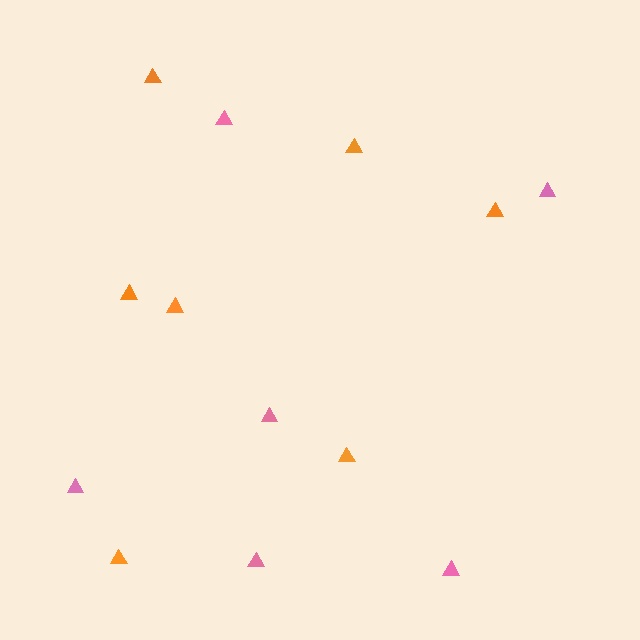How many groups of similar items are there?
There are 2 groups: one group of pink triangles (6) and one group of orange triangles (7).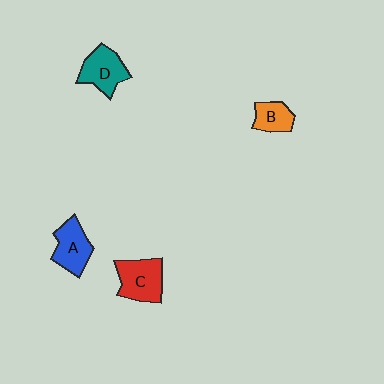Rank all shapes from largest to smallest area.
From largest to smallest: C (red), D (teal), A (blue), B (orange).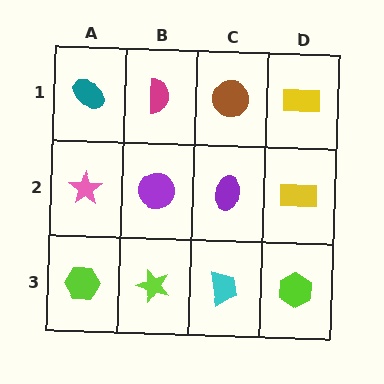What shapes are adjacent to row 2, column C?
A brown circle (row 1, column C), a cyan trapezoid (row 3, column C), a purple circle (row 2, column B), a yellow rectangle (row 2, column D).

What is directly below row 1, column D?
A yellow rectangle.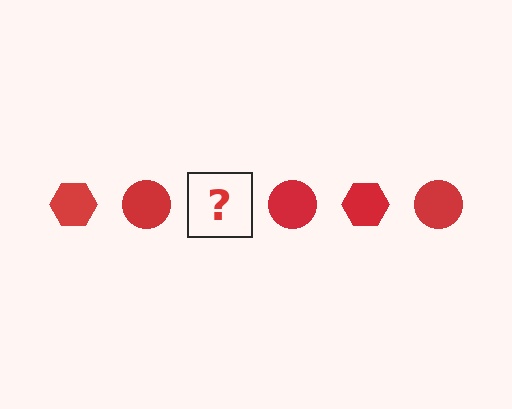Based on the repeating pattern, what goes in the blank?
The blank should be a red hexagon.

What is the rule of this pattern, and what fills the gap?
The rule is that the pattern cycles through hexagon, circle shapes in red. The gap should be filled with a red hexagon.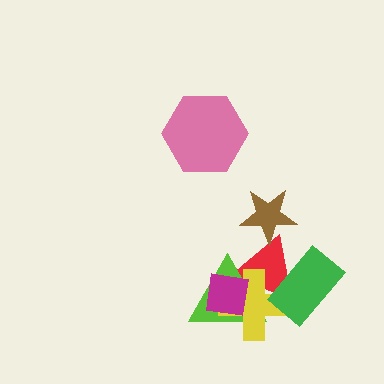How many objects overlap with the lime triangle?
3 objects overlap with the lime triangle.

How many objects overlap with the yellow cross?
4 objects overlap with the yellow cross.